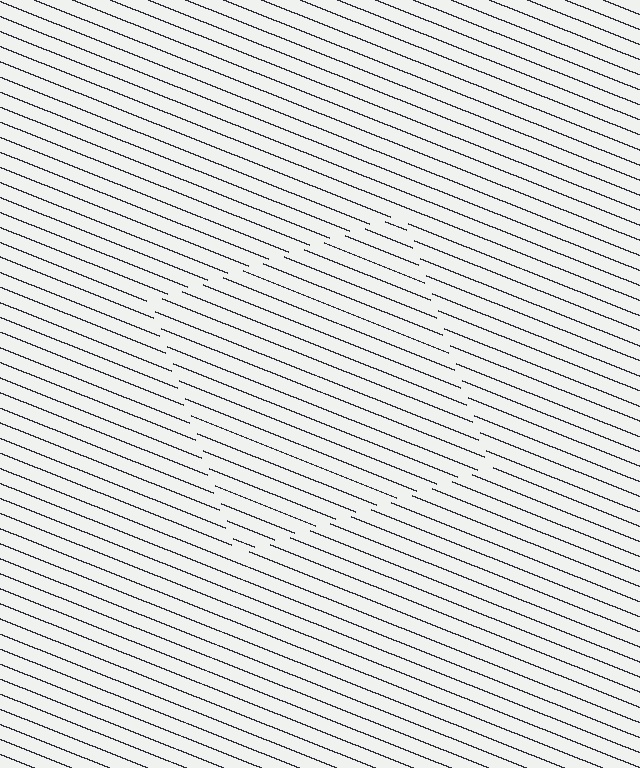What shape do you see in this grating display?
An illusory square. The interior of the shape contains the same grating, shifted by half a period — the contour is defined by the phase discontinuity where line-ends from the inner and outer gratings abut.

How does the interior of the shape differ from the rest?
The interior of the shape contains the same grating, shifted by half a period — the contour is defined by the phase discontinuity where line-ends from the inner and outer gratings abut.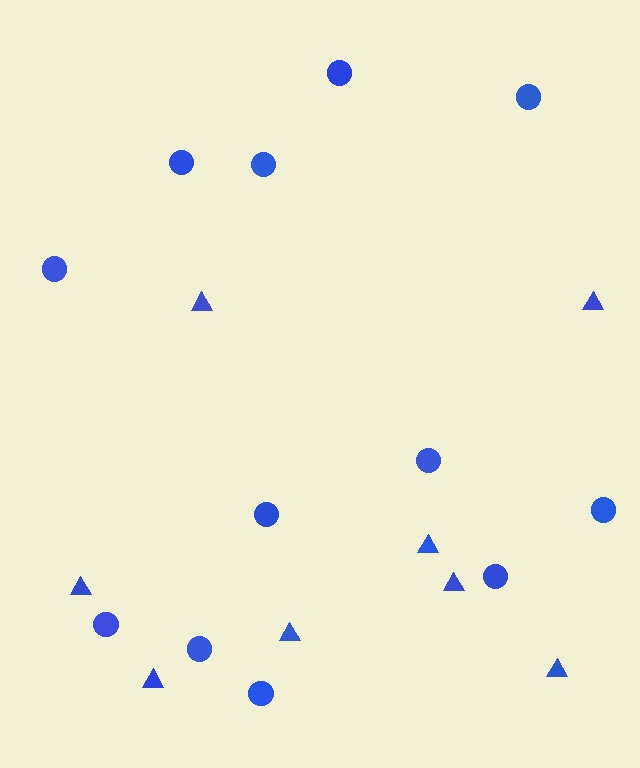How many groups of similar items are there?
There are 2 groups: one group of triangles (8) and one group of circles (12).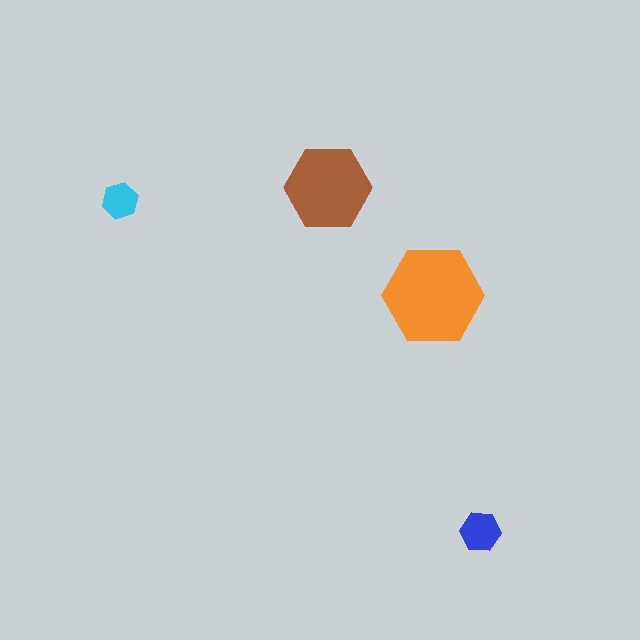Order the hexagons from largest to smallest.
the orange one, the brown one, the blue one, the cyan one.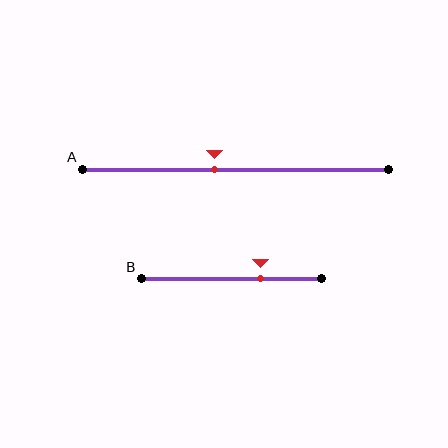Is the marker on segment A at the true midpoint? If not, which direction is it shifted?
No, the marker on segment A is shifted to the left by about 7% of the segment length.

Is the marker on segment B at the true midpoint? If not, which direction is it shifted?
No, the marker on segment B is shifted to the right by about 16% of the segment length.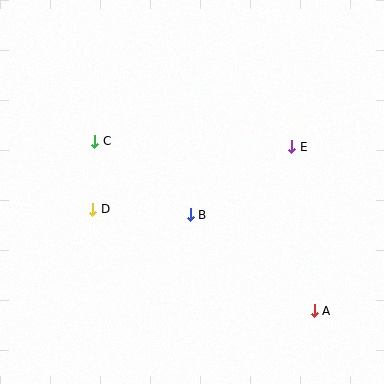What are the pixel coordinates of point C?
Point C is at (95, 141).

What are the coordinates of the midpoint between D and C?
The midpoint between D and C is at (94, 175).